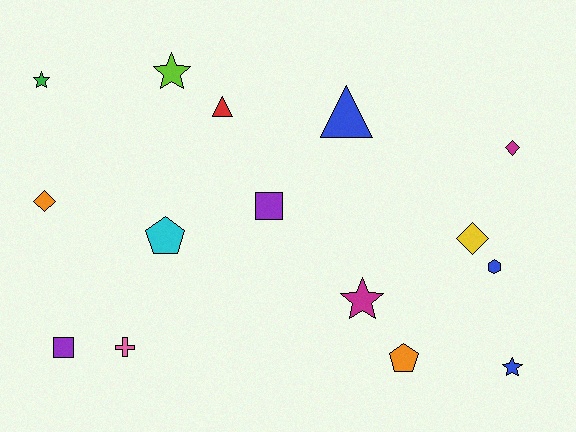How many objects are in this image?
There are 15 objects.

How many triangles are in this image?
There are 2 triangles.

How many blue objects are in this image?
There are 3 blue objects.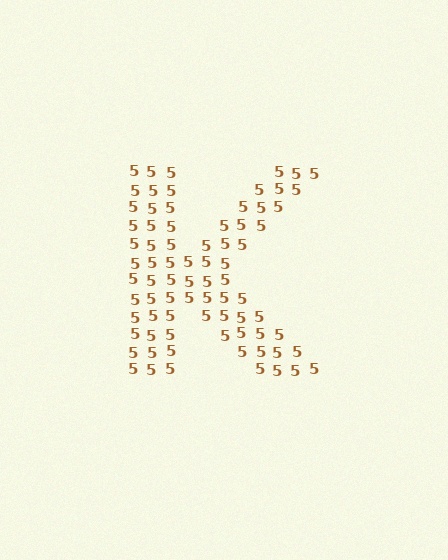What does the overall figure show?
The overall figure shows the letter K.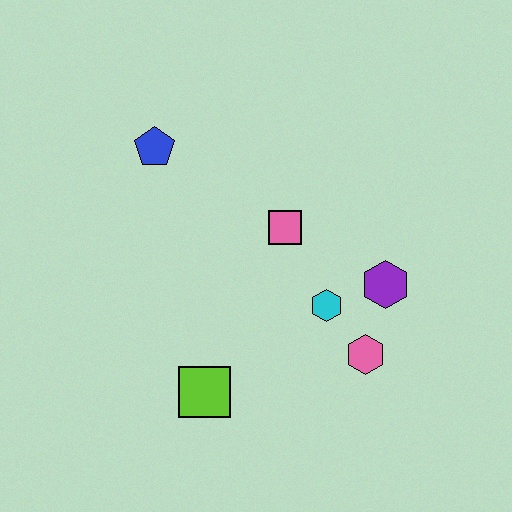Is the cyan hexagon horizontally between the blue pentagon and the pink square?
No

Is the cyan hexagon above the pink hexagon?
Yes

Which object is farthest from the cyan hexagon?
The blue pentagon is farthest from the cyan hexagon.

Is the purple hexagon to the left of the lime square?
No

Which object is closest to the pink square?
The cyan hexagon is closest to the pink square.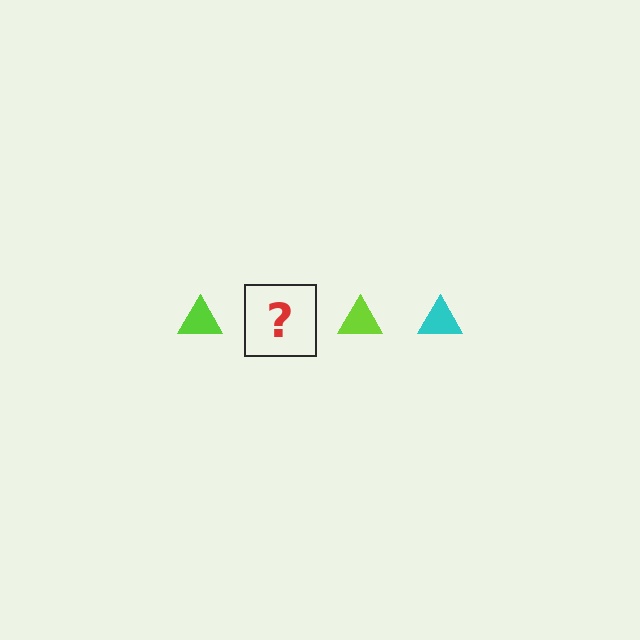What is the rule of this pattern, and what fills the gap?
The rule is that the pattern cycles through lime, cyan triangles. The gap should be filled with a cyan triangle.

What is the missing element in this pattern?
The missing element is a cyan triangle.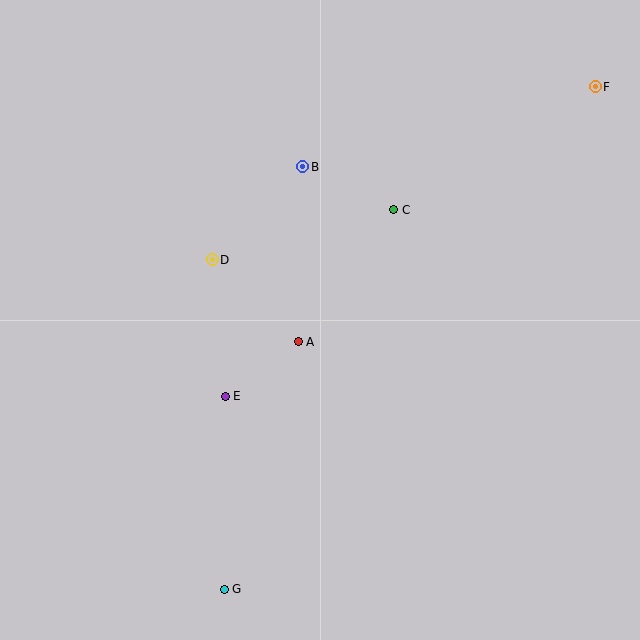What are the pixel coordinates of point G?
Point G is at (224, 589).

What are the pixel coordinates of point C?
Point C is at (394, 210).